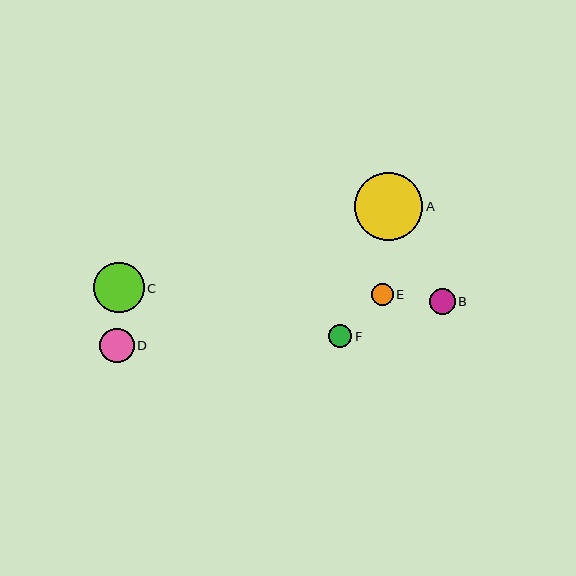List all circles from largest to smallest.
From largest to smallest: A, C, D, B, F, E.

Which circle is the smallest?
Circle E is the smallest with a size of approximately 22 pixels.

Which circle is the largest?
Circle A is the largest with a size of approximately 68 pixels.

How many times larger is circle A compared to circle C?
Circle A is approximately 1.3 times the size of circle C.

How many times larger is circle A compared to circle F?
Circle A is approximately 3.0 times the size of circle F.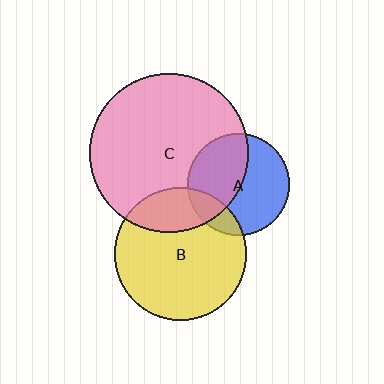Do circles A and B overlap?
Yes.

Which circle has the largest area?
Circle C (pink).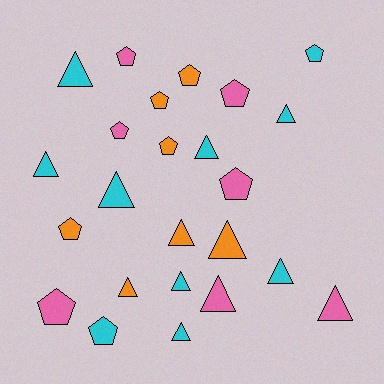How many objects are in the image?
There are 24 objects.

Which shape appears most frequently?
Triangle, with 13 objects.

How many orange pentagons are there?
There are 4 orange pentagons.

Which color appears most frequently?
Cyan, with 10 objects.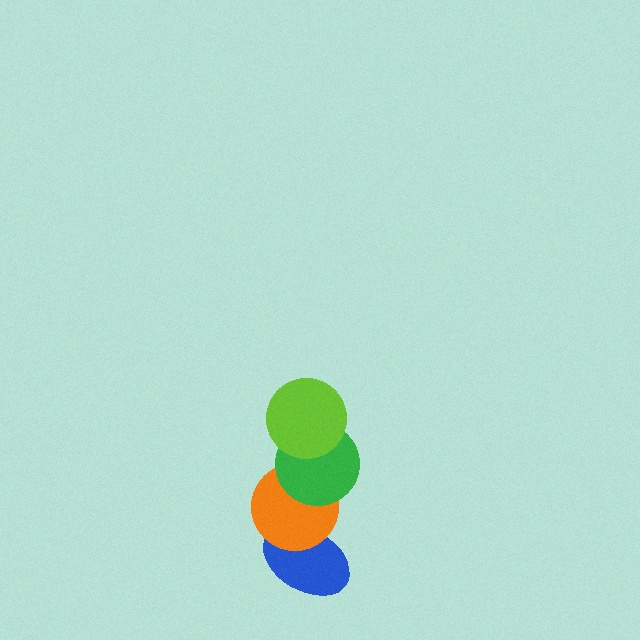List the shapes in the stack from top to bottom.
From top to bottom: the lime circle, the green circle, the orange circle, the blue ellipse.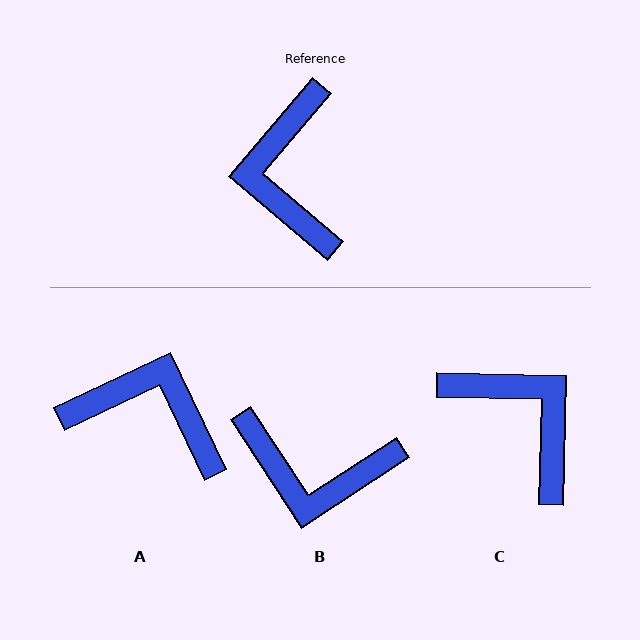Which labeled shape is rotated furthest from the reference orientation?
C, about 141 degrees away.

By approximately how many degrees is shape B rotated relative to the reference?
Approximately 74 degrees counter-clockwise.